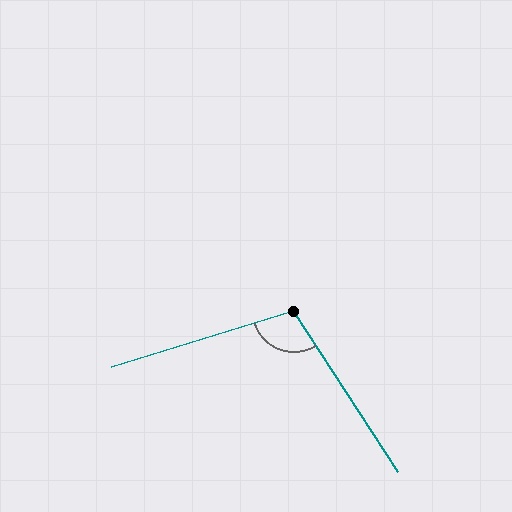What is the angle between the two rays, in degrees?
Approximately 106 degrees.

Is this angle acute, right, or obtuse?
It is obtuse.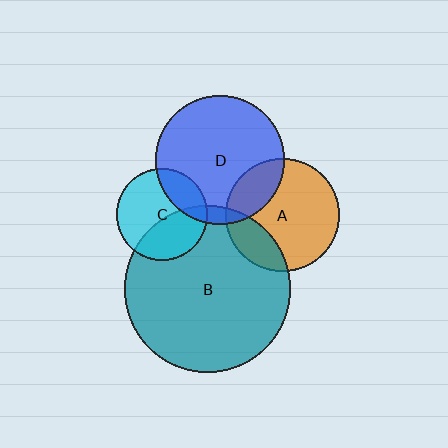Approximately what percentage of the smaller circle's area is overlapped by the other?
Approximately 5%.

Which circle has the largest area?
Circle B (teal).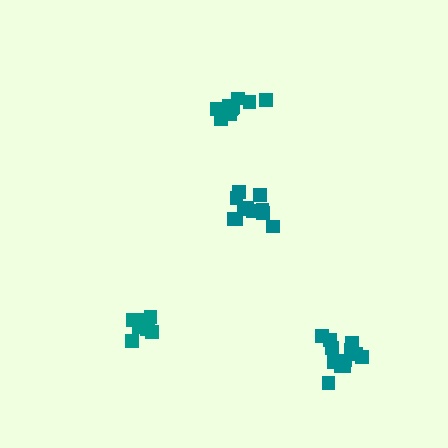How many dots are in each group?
Group 1: 8 dots, Group 2: 12 dots, Group 3: 12 dots, Group 4: 10 dots (42 total).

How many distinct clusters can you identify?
There are 4 distinct clusters.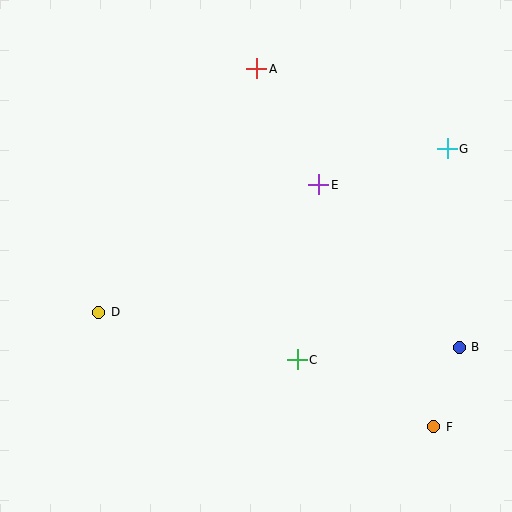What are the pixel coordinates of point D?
Point D is at (99, 312).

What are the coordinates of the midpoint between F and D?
The midpoint between F and D is at (266, 369).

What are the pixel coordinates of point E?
Point E is at (319, 185).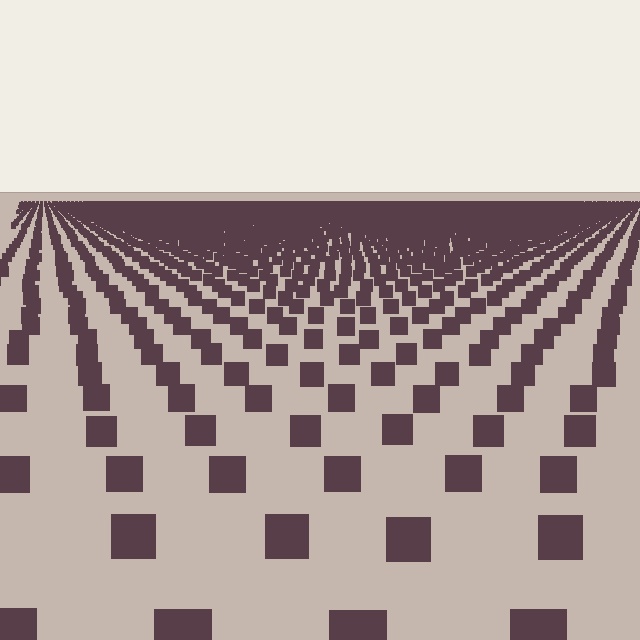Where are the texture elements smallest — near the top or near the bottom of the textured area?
Near the top.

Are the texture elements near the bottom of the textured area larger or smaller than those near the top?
Larger. Near the bottom, elements are closer to the viewer and appear at a bigger on-screen size.